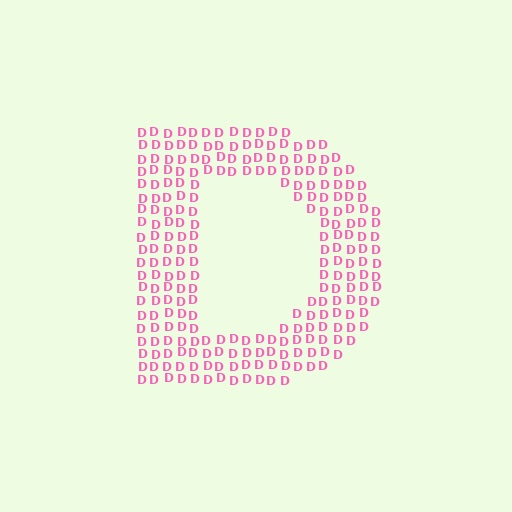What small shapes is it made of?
It is made of small letter D's.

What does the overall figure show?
The overall figure shows the letter D.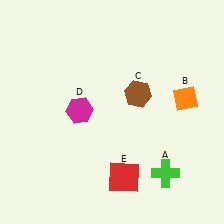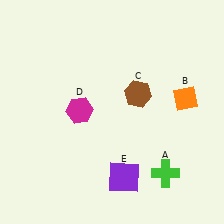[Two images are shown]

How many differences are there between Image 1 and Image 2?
There is 1 difference between the two images.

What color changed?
The square (E) changed from red in Image 1 to purple in Image 2.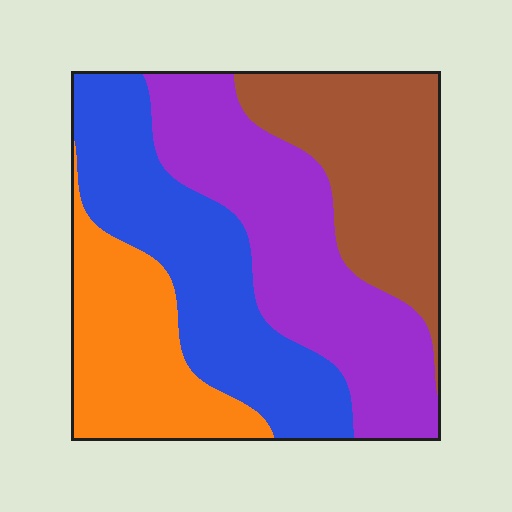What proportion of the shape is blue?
Blue covers roughly 30% of the shape.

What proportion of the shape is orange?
Orange covers roughly 20% of the shape.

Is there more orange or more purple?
Purple.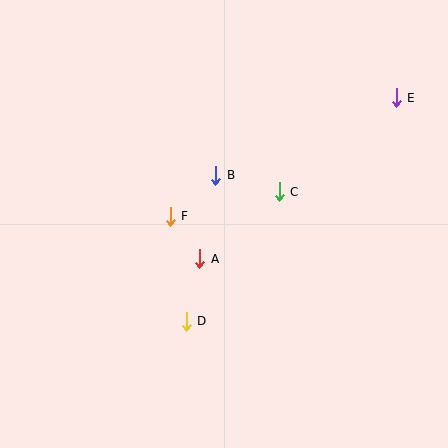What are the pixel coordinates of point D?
Point D is at (186, 321).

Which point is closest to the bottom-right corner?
Point D is closest to the bottom-right corner.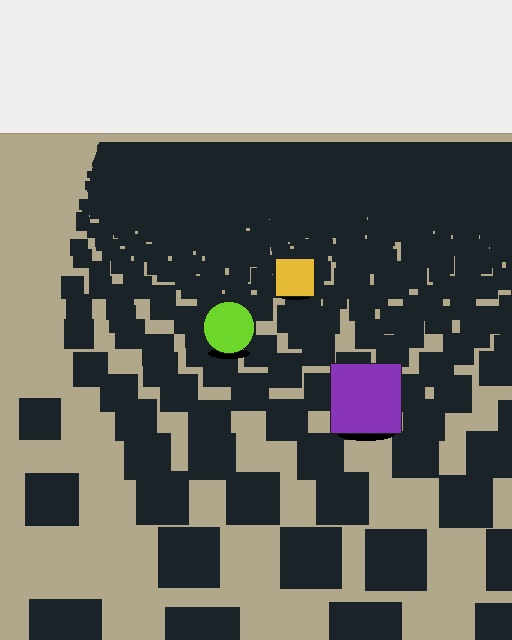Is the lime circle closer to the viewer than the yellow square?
Yes. The lime circle is closer — you can tell from the texture gradient: the ground texture is coarser near it.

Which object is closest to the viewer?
The purple square is closest. The texture marks near it are larger and more spread out.